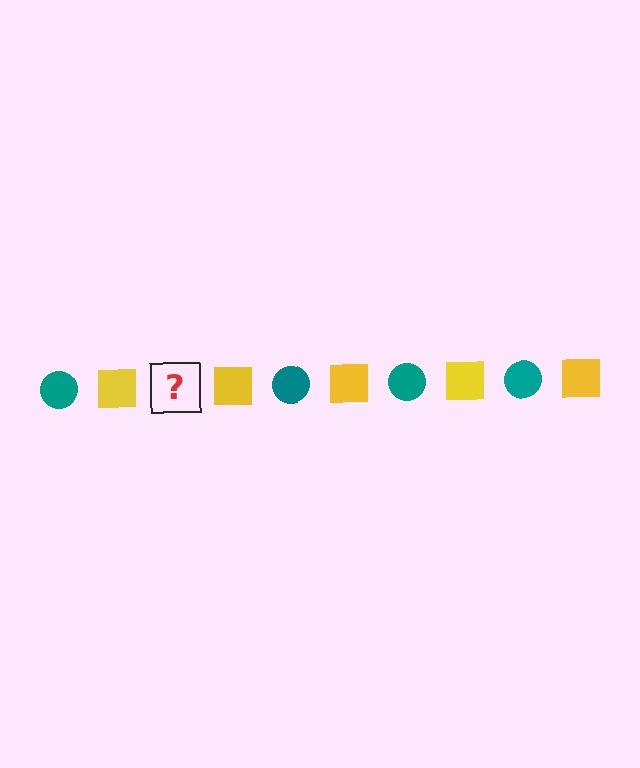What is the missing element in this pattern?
The missing element is a teal circle.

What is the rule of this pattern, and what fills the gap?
The rule is that the pattern alternates between teal circle and yellow square. The gap should be filled with a teal circle.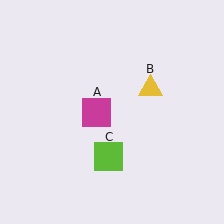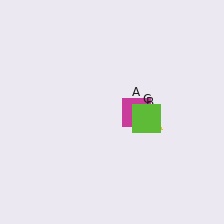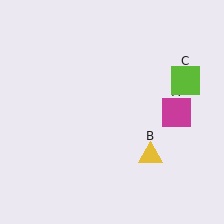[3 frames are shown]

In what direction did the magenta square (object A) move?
The magenta square (object A) moved right.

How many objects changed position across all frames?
3 objects changed position: magenta square (object A), yellow triangle (object B), lime square (object C).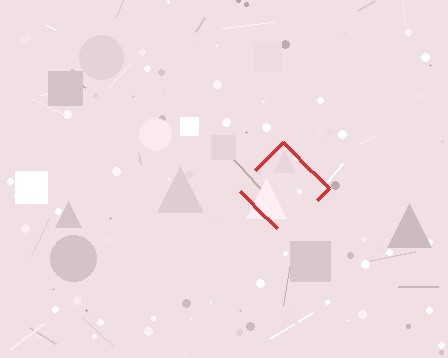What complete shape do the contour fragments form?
The contour fragments form a diamond.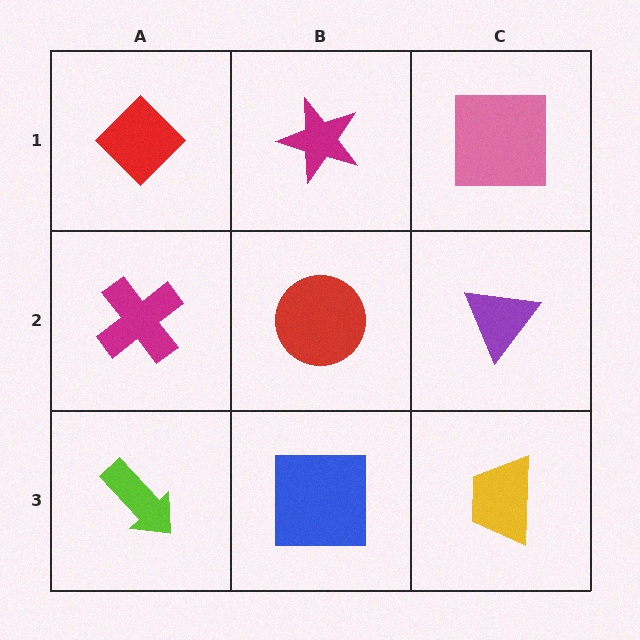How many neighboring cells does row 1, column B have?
3.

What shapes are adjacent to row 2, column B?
A magenta star (row 1, column B), a blue square (row 3, column B), a magenta cross (row 2, column A), a purple triangle (row 2, column C).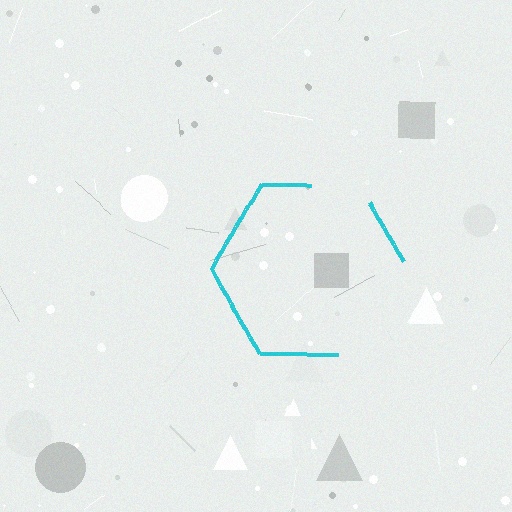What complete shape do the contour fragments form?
The contour fragments form a hexagon.